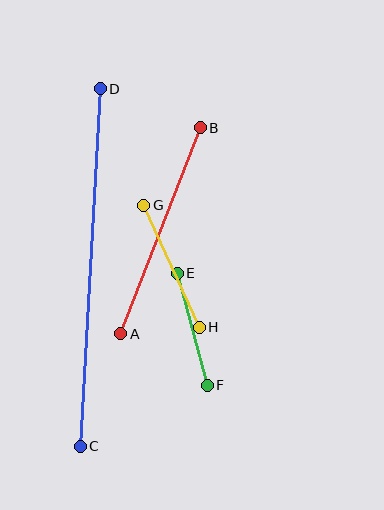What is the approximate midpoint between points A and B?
The midpoint is at approximately (161, 231) pixels.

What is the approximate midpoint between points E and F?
The midpoint is at approximately (192, 329) pixels.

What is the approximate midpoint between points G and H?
The midpoint is at approximately (172, 266) pixels.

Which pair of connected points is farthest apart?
Points C and D are farthest apart.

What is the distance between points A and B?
The distance is approximately 221 pixels.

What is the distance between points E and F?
The distance is approximately 116 pixels.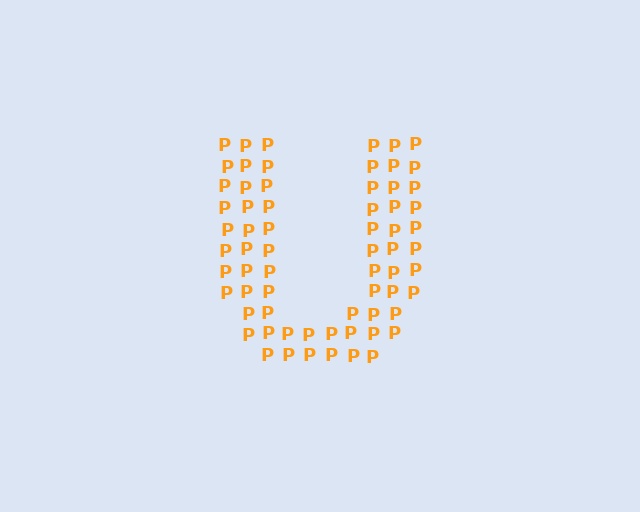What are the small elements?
The small elements are letter P's.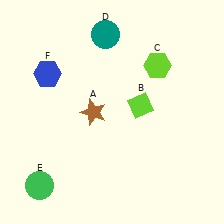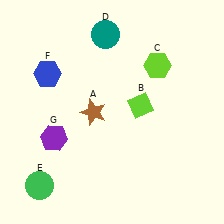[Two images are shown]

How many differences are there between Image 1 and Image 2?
There is 1 difference between the two images.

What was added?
A purple hexagon (G) was added in Image 2.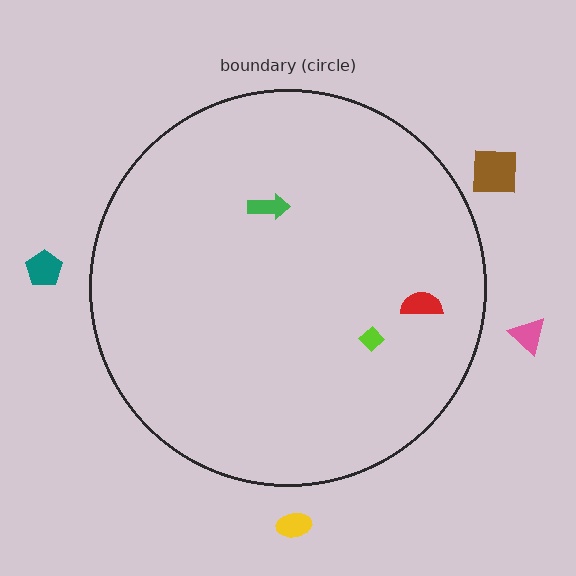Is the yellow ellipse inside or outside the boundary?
Outside.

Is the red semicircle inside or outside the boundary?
Inside.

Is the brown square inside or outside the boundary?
Outside.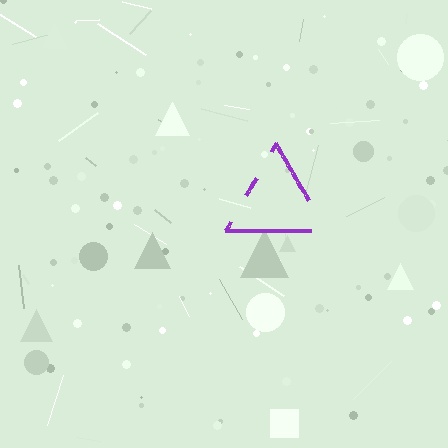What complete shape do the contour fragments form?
The contour fragments form a triangle.